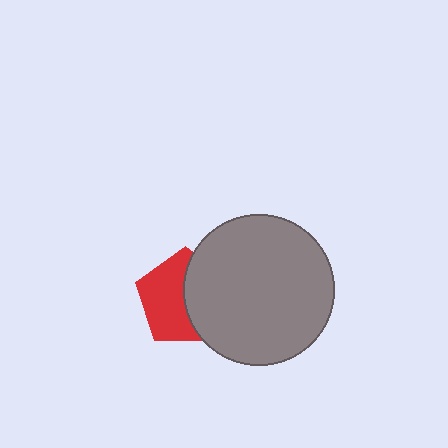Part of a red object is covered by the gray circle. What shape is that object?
It is a pentagon.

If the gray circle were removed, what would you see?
You would see the complete red pentagon.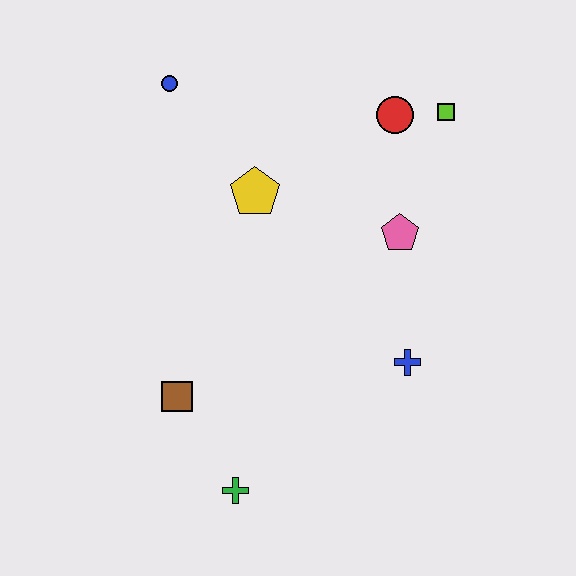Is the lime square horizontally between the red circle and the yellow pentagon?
No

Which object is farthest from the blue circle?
The green cross is farthest from the blue circle.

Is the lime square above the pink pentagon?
Yes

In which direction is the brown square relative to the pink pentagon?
The brown square is to the left of the pink pentagon.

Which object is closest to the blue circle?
The yellow pentagon is closest to the blue circle.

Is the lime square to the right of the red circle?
Yes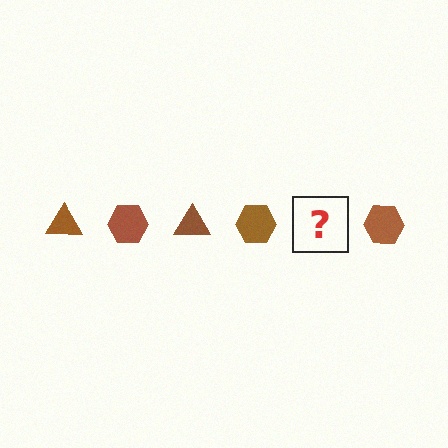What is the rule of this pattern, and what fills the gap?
The rule is that the pattern cycles through triangle, hexagon shapes in brown. The gap should be filled with a brown triangle.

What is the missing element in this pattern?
The missing element is a brown triangle.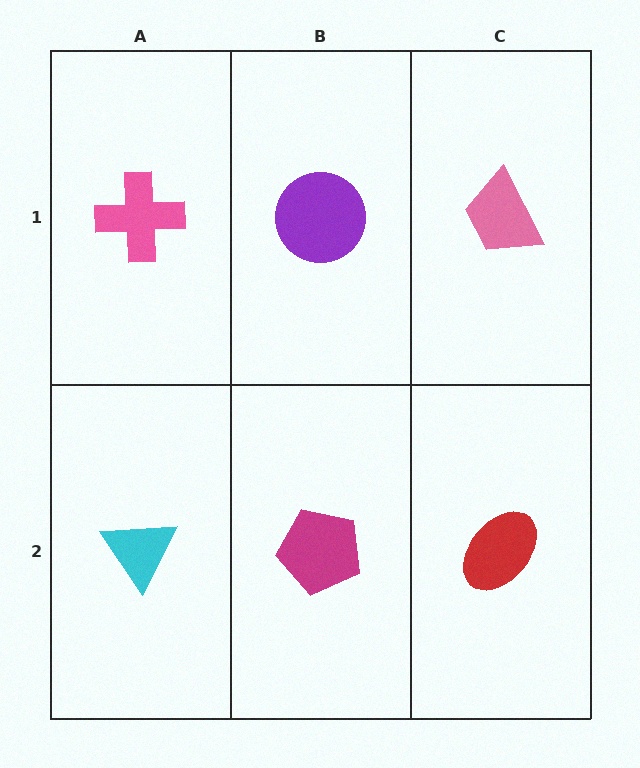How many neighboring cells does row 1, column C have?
2.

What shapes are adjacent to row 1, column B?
A magenta pentagon (row 2, column B), a pink cross (row 1, column A), a pink trapezoid (row 1, column C).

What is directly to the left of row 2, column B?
A cyan triangle.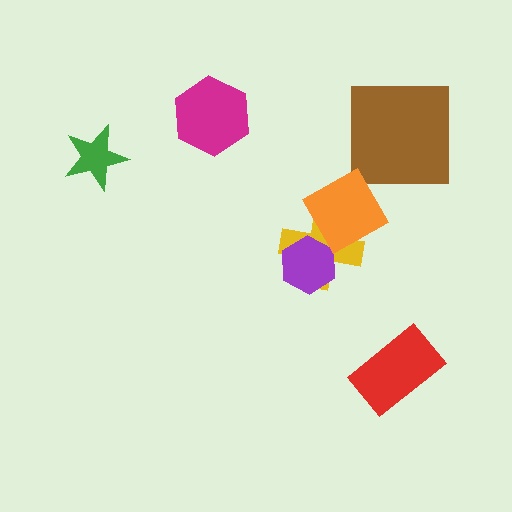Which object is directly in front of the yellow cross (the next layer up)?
The purple hexagon is directly in front of the yellow cross.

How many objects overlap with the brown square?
0 objects overlap with the brown square.